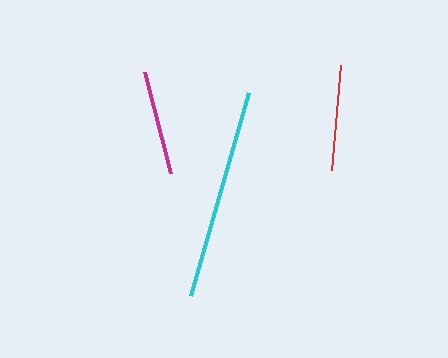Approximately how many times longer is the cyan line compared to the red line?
The cyan line is approximately 2.0 times the length of the red line.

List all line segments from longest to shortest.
From longest to shortest: cyan, red, magenta.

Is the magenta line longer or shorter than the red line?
The red line is longer than the magenta line.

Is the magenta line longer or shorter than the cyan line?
The cyan line is longer than the magenta line.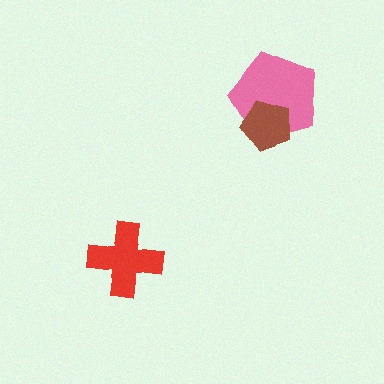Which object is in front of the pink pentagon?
The brown pentagon is in front of the pink pentagon.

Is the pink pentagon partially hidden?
Yes, it is partially covered by another shape.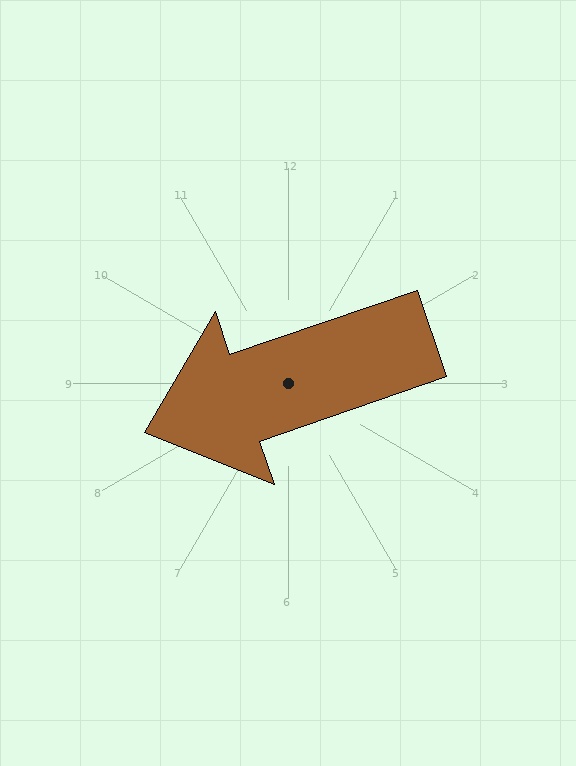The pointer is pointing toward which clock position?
Roughly 8 o'clock.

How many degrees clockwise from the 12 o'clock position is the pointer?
Approximately 251 degrees.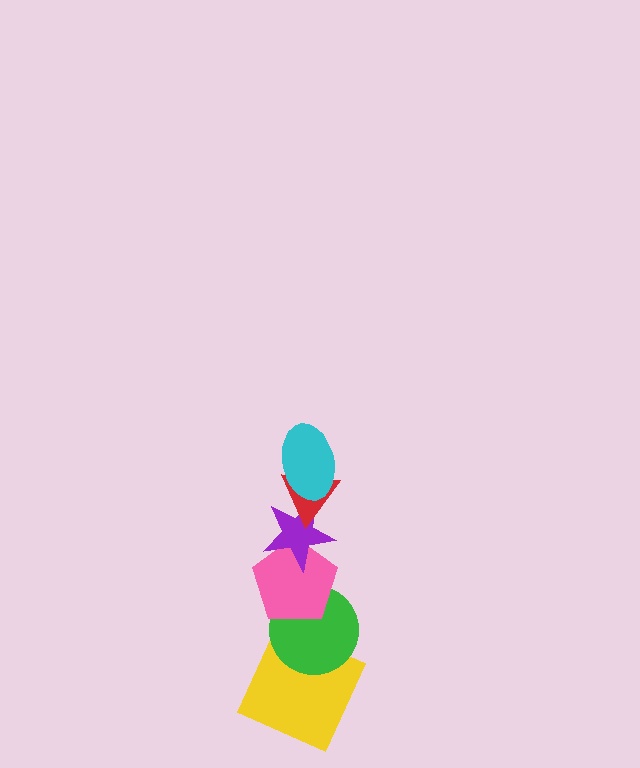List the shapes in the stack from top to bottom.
From top to bottom: the cyan ellipse, the red triangle, the purple star, the pink pentagon, the green circle, the yellow square.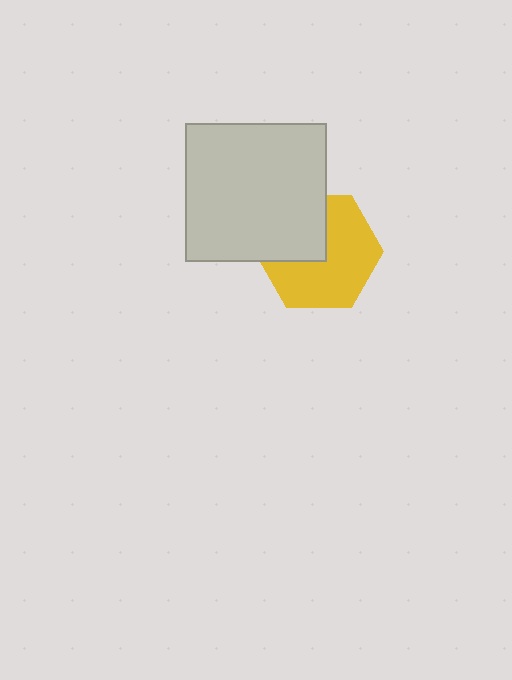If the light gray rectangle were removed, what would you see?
You would see the complete yellow hexagon.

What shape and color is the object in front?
The object in front is a light gray rectangle.